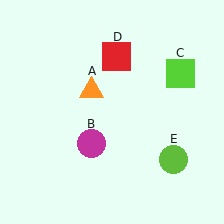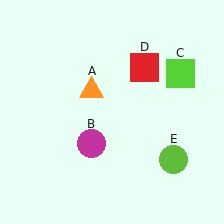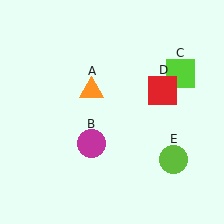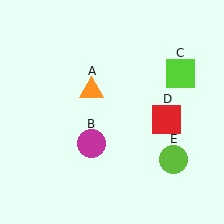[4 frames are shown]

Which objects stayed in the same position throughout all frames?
Orange triangle (object A) and magenta circle (object B) and lime square (object C) and lime circle (object E) remained stationary.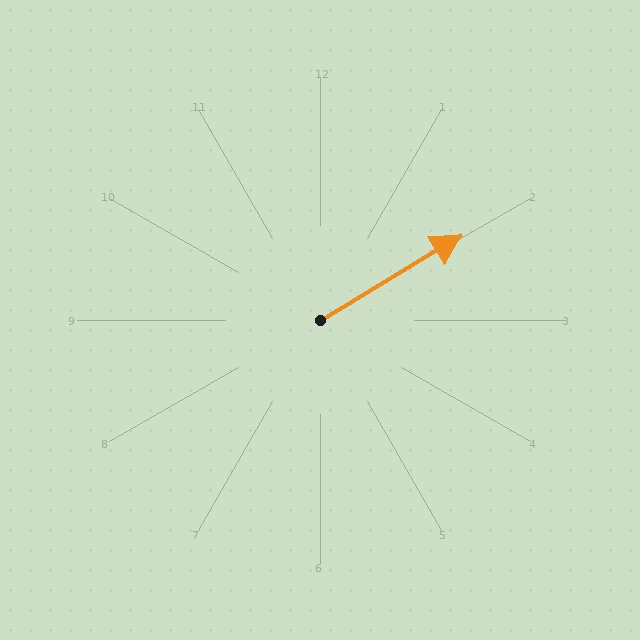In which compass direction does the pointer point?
Northeast.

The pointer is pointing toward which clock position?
Roughly 2 o'clock.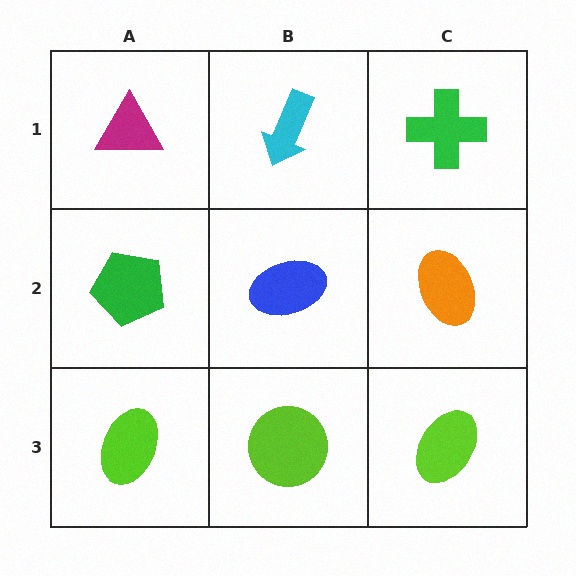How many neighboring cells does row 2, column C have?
3.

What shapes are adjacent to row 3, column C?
An orange ellipse (row 2, column C), a lime circle (row 3, column B).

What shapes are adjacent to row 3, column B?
A blue ellipse (row 2, column B), a lime ellipse (row 3, column A), a lime ellipse (row 3, column C).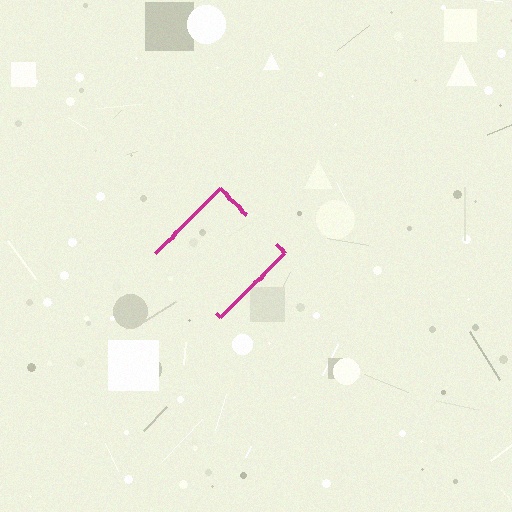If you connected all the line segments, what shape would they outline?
They would outline a diamond.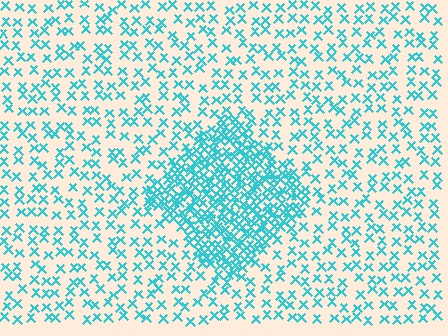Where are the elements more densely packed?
The elements are more densely packed inside the diamond boundary.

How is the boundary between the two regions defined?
The boundary is defined by a change in element density (approximately 2.8x ratio). All elements are the same color, size, and shape.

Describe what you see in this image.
The image contains small cyan elements arranged at two different densities. A diamond-shaped region is visible where the elements are more densely packed than the surrounding area.